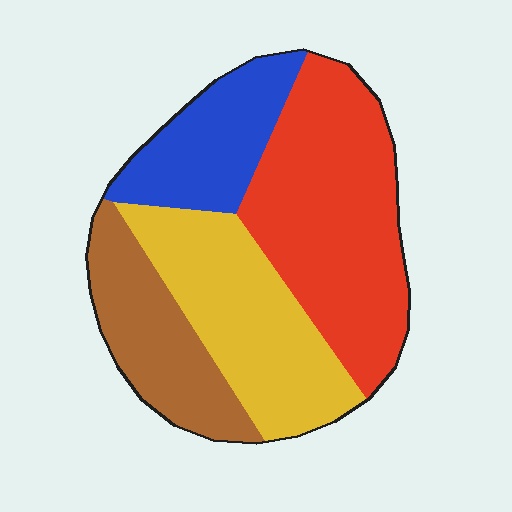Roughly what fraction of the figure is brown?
Brown covers about 20% of the figure.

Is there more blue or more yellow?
Yellow.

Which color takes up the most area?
Red, at roughly 35%.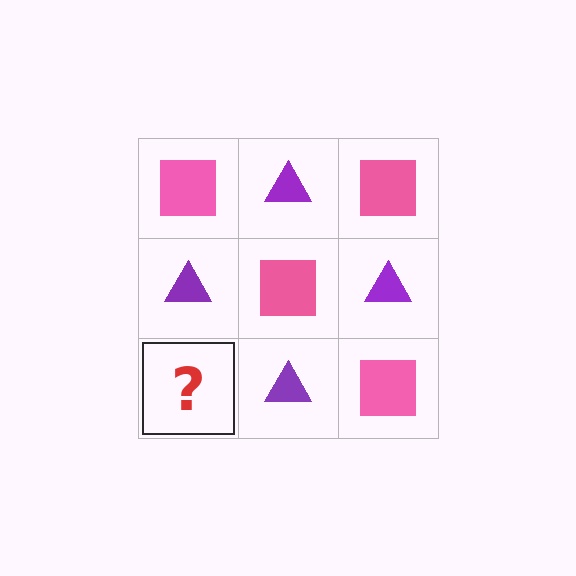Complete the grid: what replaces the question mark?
The question mark should be replaced with a pink square.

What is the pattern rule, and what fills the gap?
The rule is that it alternates pink square and purple triangle in a checkerboard pattern. The gap should be filled with a pink square.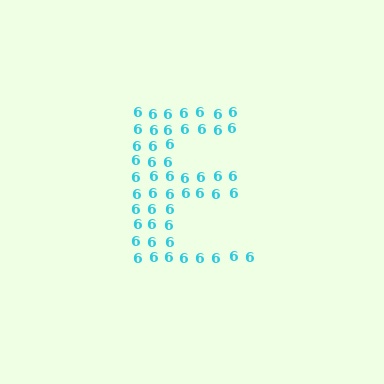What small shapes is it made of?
It is made of small digit 6's.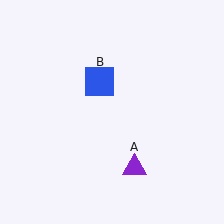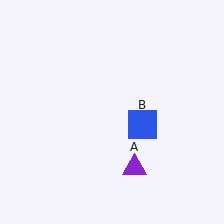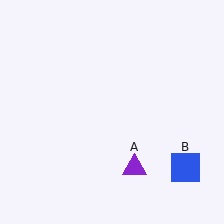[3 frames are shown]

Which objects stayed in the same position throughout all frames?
Purple triangle (object A) remained stationary.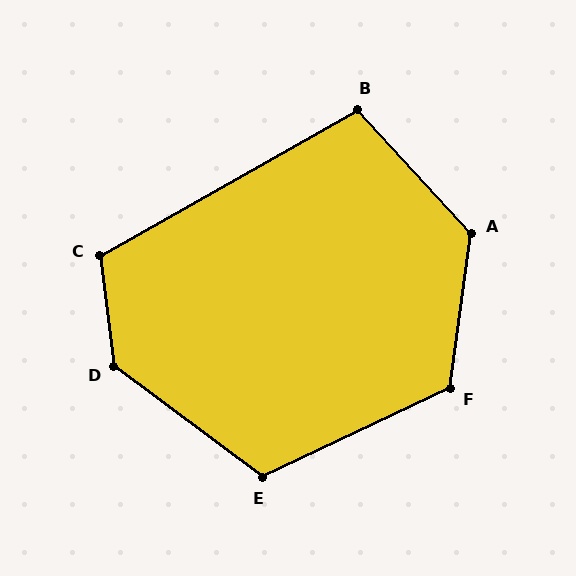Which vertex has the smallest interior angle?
B, at approximately 103 degrees.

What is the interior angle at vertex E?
Approximately 118 degrees (obtuse).